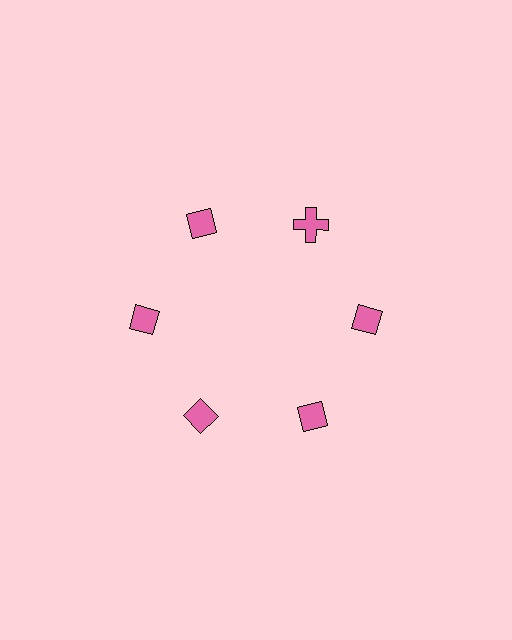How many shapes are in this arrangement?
There are 6 shapes arranged in a ring pattern.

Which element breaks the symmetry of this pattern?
The pink cross at roughly the 1 o'clock position breaks the symmetry. All other shapes are pink diamonds.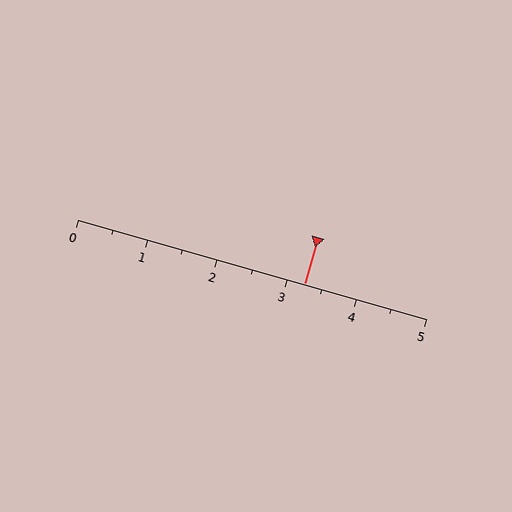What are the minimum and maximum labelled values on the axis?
The axis runs from 0 to 5.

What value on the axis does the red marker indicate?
The marker indicates approximately 3.2.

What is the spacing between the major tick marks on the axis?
The major ticks are spaced 1 apart.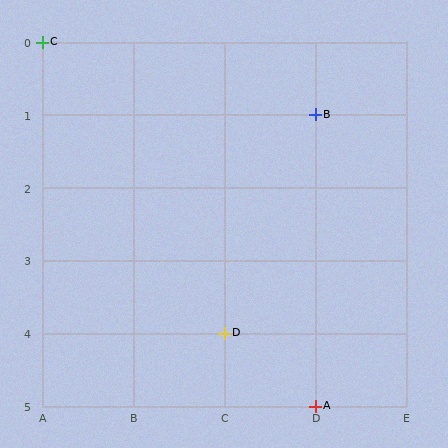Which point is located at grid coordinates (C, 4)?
Point D is at (C, 4).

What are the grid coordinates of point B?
Point B is at grid coordinates (D, 1).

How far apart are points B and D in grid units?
Points B and D are 1 column and 3 rows apart (about 3.2 grid units diagonally).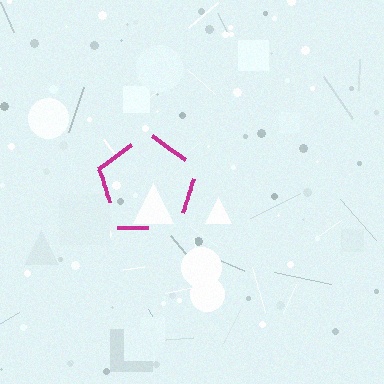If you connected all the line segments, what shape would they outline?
They would outline a pentagon.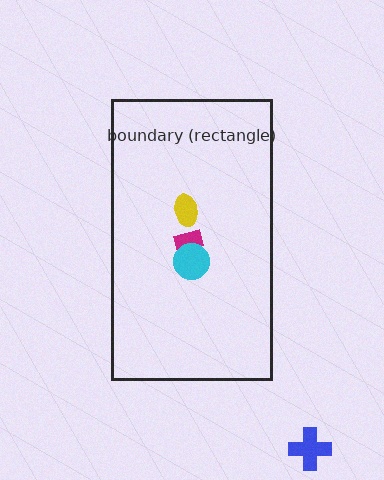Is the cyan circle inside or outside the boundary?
Inside.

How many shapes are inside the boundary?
3 inside, 1 outside.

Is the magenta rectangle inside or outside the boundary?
Inside.